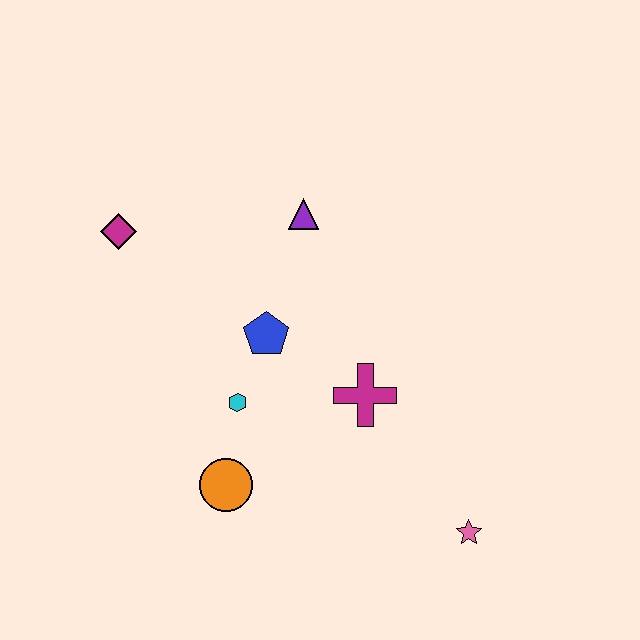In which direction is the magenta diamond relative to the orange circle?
The magenta diamond is above the orange circle.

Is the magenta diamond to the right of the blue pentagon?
No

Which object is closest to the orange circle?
The cyan hexagon is closest to the orange circle.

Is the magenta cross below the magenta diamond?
Yes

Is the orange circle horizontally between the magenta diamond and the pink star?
Yes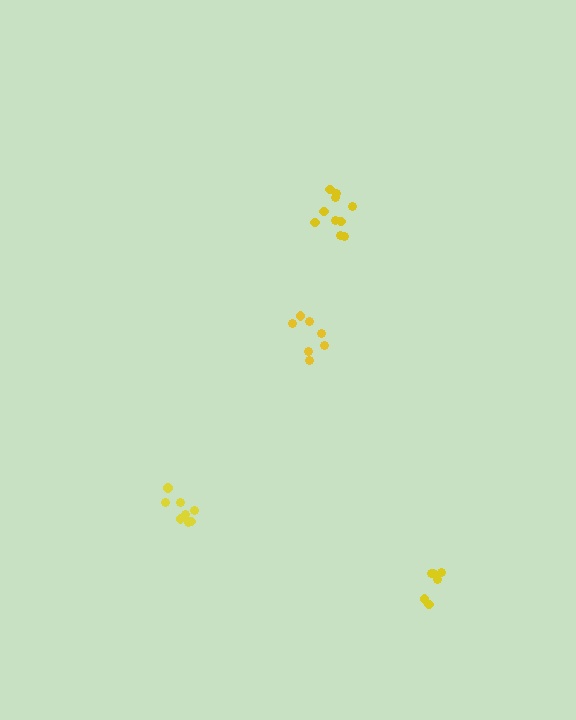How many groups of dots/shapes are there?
There are 4 groups.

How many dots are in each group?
Group 1: 7 dots, Group 2: 8 dots, Group 3: 6 dots, Group 4: 10 dots (31 total).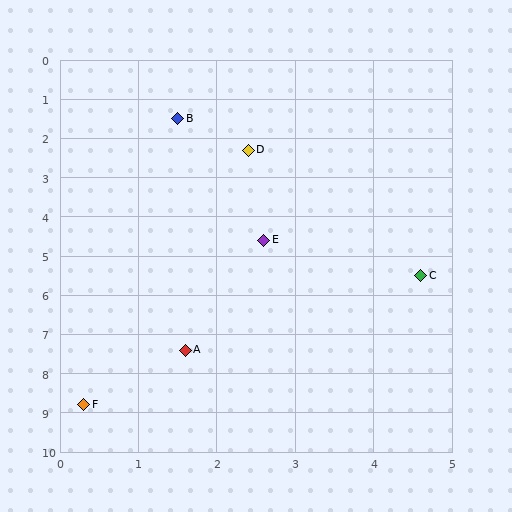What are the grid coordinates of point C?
Point C is at approximately (4.6, 5.5).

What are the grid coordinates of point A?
Point A is at approximately (1.6, 7.4).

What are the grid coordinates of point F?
Point F is at approximately (0.3, 8.8).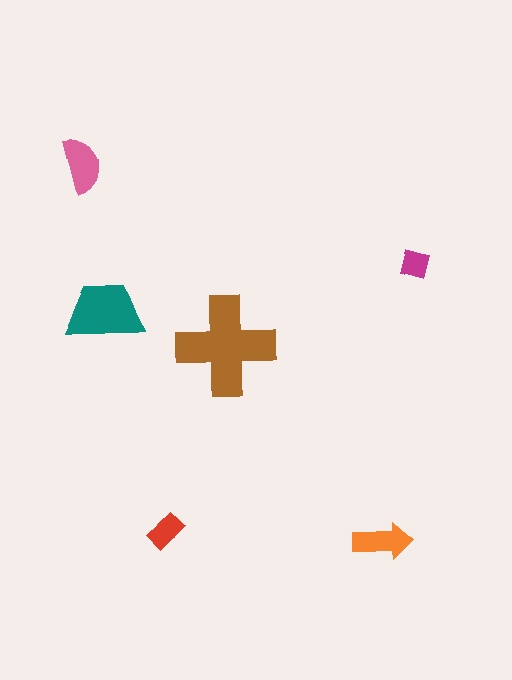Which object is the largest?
The brown cross.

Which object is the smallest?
The magenta diamond.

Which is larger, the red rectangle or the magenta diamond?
The red rectangle.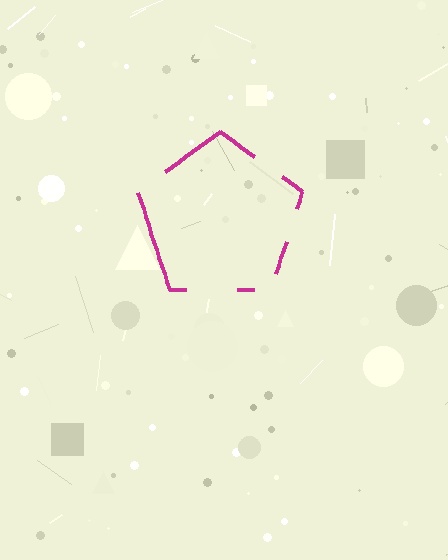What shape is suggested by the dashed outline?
The dashed outline suggests a pentagon.